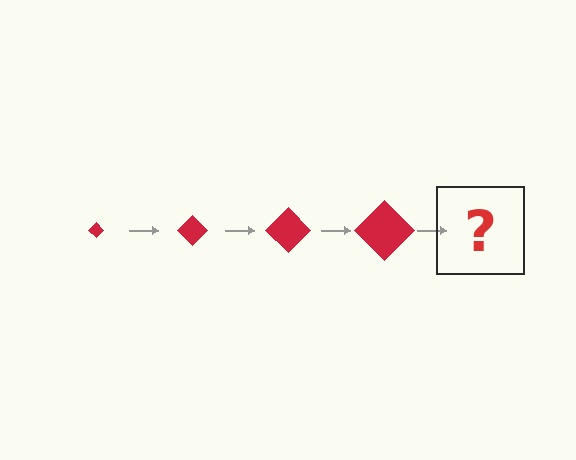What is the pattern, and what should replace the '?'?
The pattern is that the diamond gets progressively larger each step. The '?' should be a red diamond, larger than the previous one.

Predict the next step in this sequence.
The next step is a red diamond, larger than the previous one.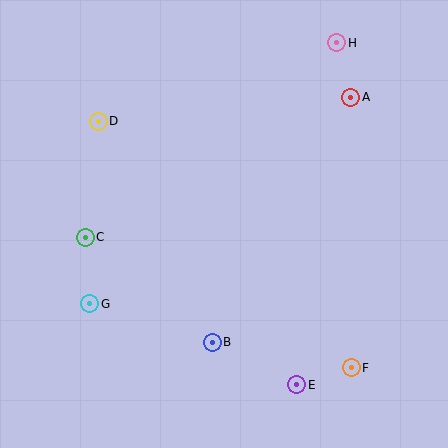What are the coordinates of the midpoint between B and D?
The midpoint between B and D is at (155, 232).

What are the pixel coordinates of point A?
Point A is at (351, 97).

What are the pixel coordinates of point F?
Point F is at (351, 368).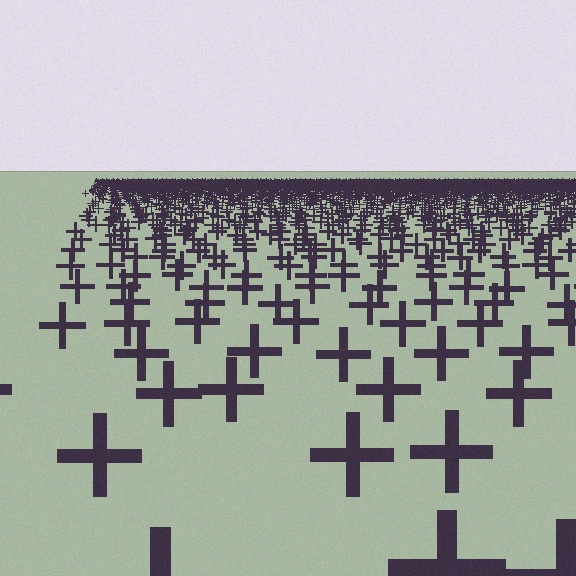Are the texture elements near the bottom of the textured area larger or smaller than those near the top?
Larger. Near the bottom, elements are closer to the viewer and appear at a bigger on-screen size.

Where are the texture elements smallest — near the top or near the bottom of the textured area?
Near the top.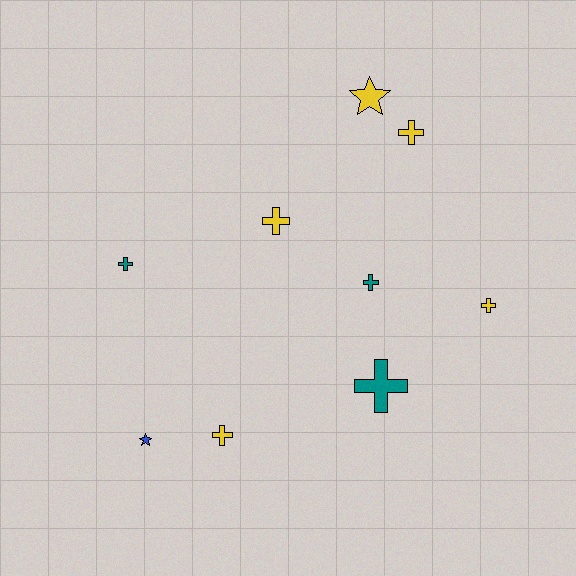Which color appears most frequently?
Yellow, with 5 objects.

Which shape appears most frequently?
Cross, with 7 objects.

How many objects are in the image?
There are 9 objects.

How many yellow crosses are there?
There are 4 yellow crosses.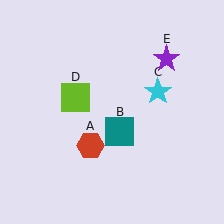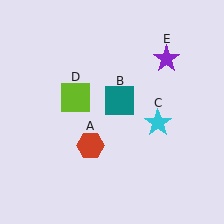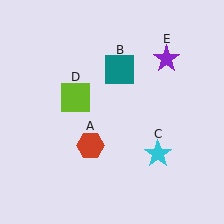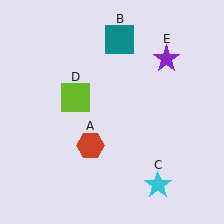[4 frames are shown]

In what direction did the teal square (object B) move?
The teal square (object B) moved up.